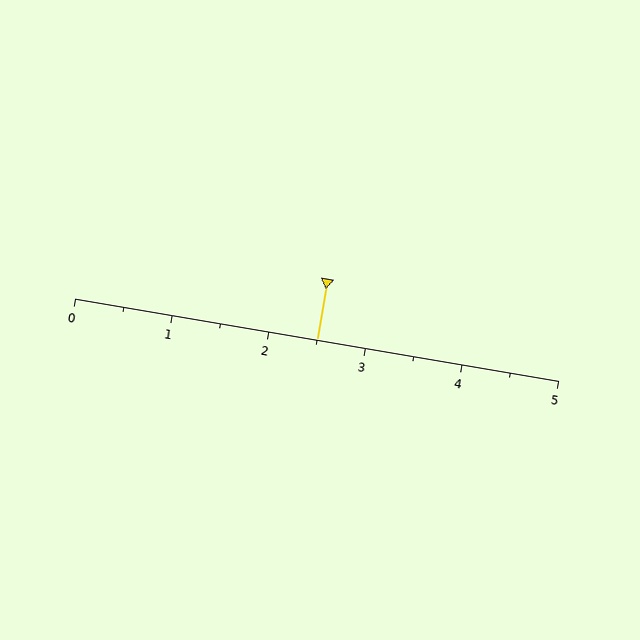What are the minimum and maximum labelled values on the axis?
The axis runs from 0 to 5.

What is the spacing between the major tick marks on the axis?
The major ticks are spaced 1 apart.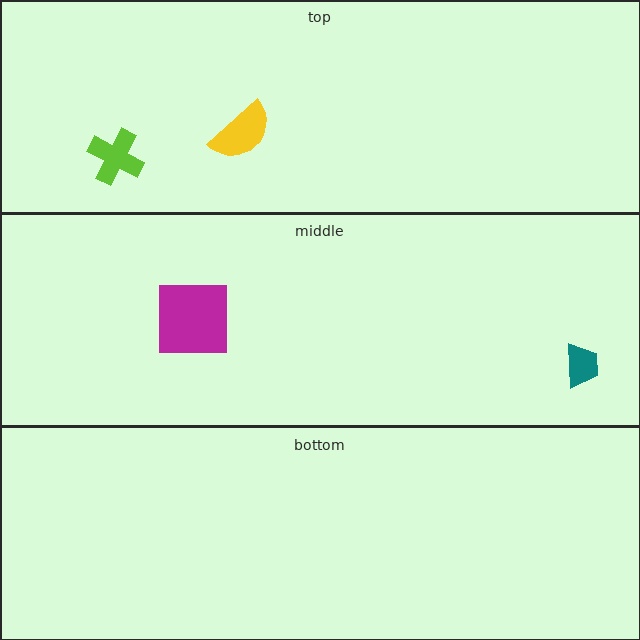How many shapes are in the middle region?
2.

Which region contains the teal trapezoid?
The middle region.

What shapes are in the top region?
The lime cross, the yellow semicircle.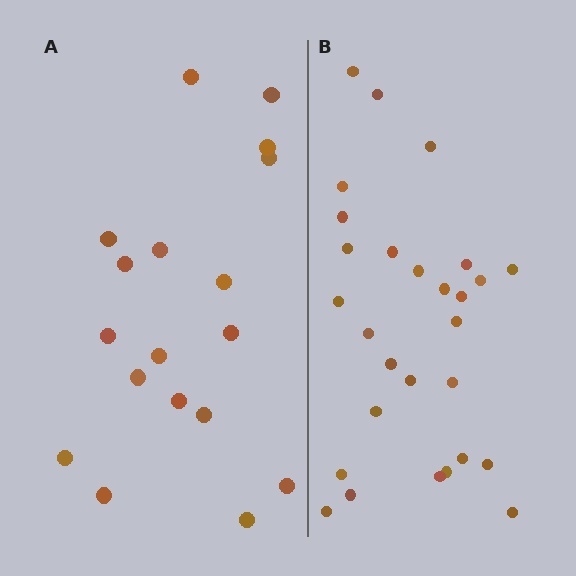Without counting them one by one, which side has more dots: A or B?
Region B (the right region) has more dots.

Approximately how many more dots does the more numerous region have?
Region B has roughly 10 or so more dots than region A.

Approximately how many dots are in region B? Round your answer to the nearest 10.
About 30 dots. (The exact count is 28, which rounds to 30.)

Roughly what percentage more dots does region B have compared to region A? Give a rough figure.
About 55% more.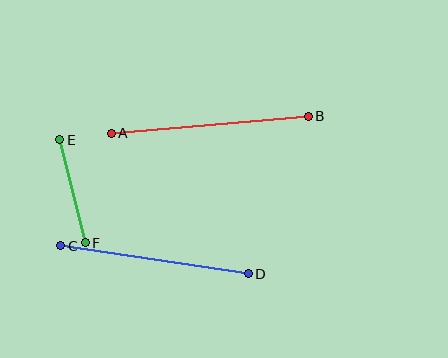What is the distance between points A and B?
The distance is approximately 198 pixels.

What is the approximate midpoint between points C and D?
The midpoint is at approximately (155, 260) pixels.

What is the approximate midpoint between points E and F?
The midpoint is at approximately (73, 191) pixels.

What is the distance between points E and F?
The distance is approximately 106 pixels.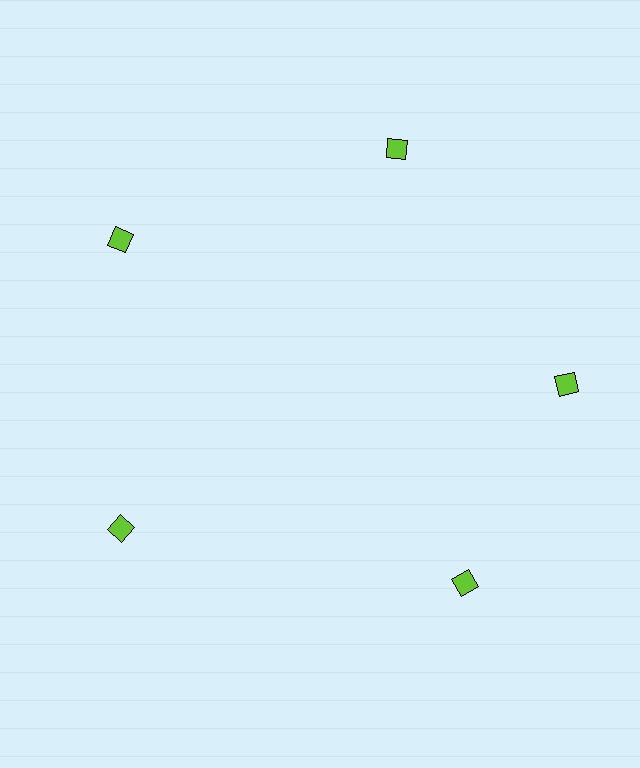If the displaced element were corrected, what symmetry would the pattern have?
It would have 5-fold rotational symmetry — the pattern would map onto itself every 72 degrees.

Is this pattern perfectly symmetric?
No. The 5 lime diamonds are arranged in a ring, but one element near the 5 o'clock position is rotated out of alignment along the ring, breaking the 5-fold rotational symmetry.